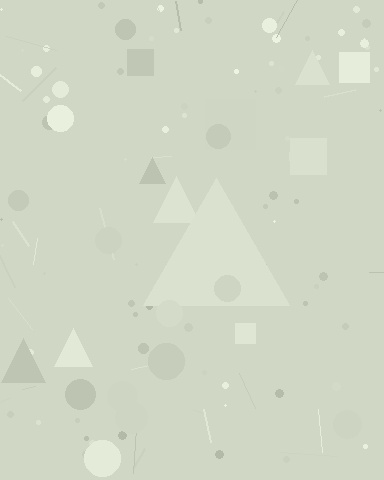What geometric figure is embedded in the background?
A triangle is embedded in the background.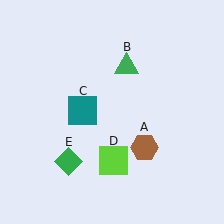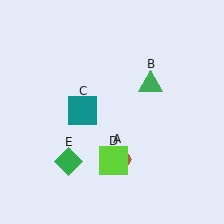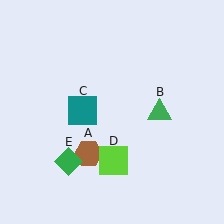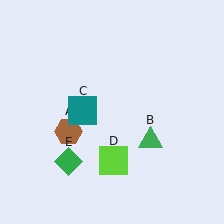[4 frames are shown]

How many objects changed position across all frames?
2 objects changed position: brown hexagon (object A), green triangle (object B).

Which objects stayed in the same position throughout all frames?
Teal square (object C) and lime square (object D) and green diamond (object E) remained stationary.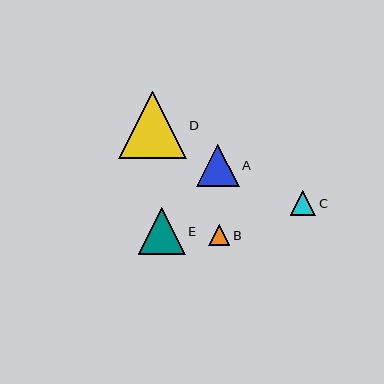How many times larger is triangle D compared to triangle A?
Triangle D is approximately 1.6 times the size of triangle A.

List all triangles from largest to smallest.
From largest to smallest: D, E, A, C, B.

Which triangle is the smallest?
Triangle B is the smallest with a size of approximately 21 pixels.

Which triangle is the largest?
Triangle D is the largest with a size of approximately 67 pixels.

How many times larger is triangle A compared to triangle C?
Triangle A is approximately 1.7 times the size of triangle C.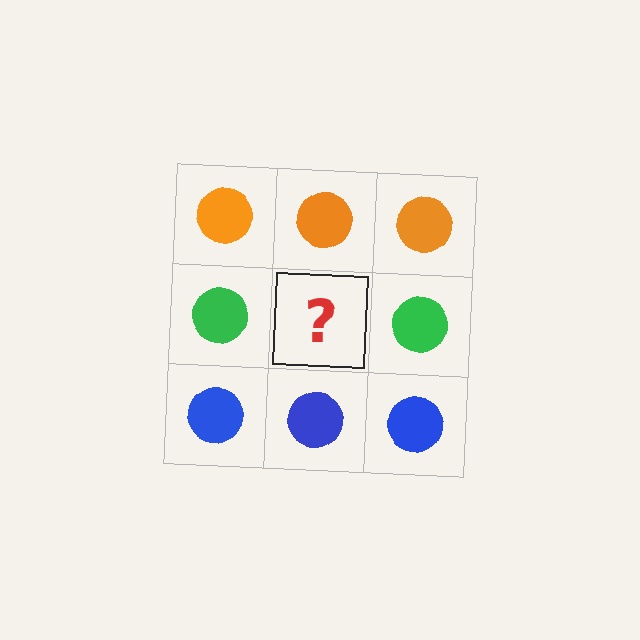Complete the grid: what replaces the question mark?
The question mark should be replaced with a green circle.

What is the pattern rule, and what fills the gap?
The rule is that each row has a consistent color. The gap should be filled with a green circle.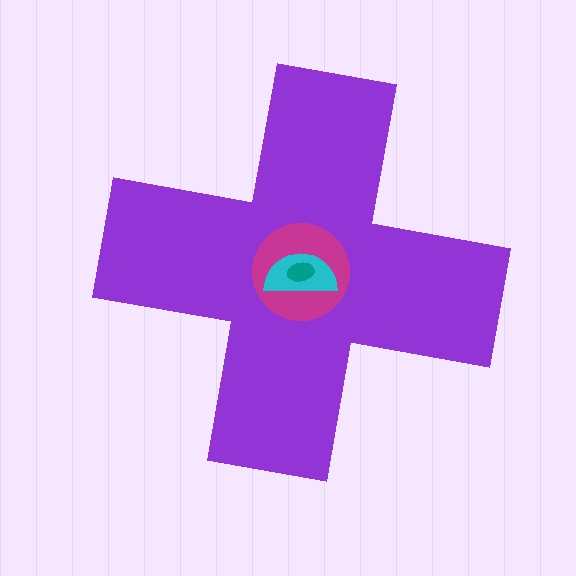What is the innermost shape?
The teal ellipse.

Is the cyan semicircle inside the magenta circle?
Yes.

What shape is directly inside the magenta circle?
The cyan semicircle.